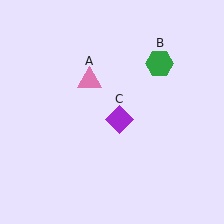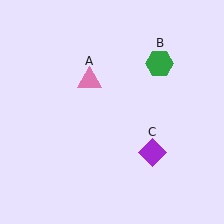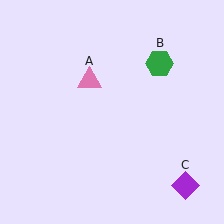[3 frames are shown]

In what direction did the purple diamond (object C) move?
The purple diamond (object C) moved down and to the right.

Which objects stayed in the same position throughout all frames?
Pink triangle (object A) and green hexagon (object B) remained stationary.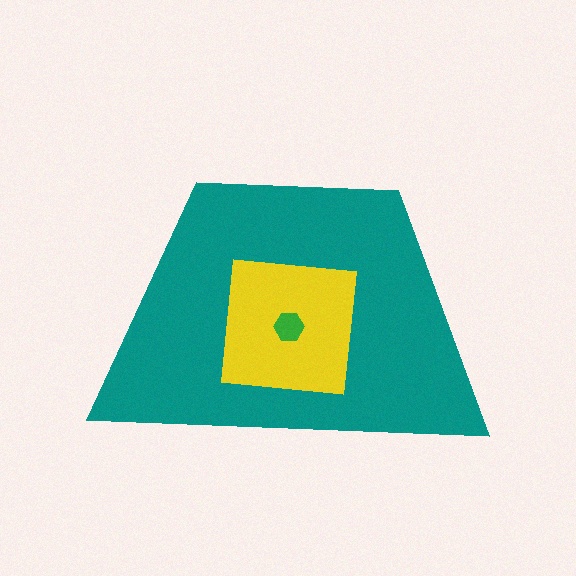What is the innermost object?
The green hexagon.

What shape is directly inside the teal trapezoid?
The yellow square.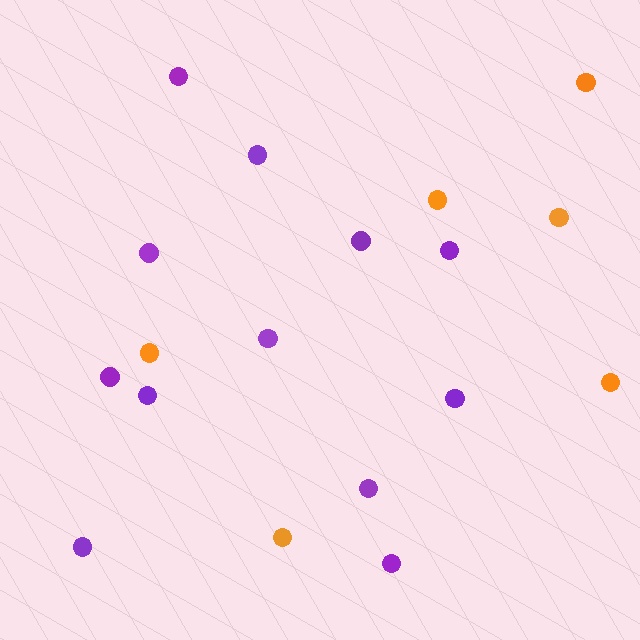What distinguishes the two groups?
There are 2 groups: one group of purple circles (12) and one group of orange circles (6).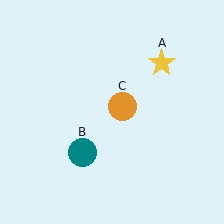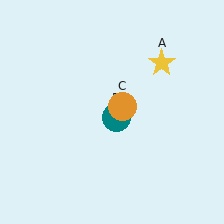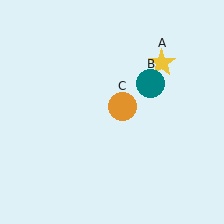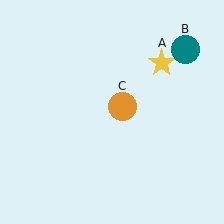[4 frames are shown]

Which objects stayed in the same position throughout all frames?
Yellow star (object A) and orange circle (object C) remained stationary.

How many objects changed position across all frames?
1 object changed position: teal circle (object B).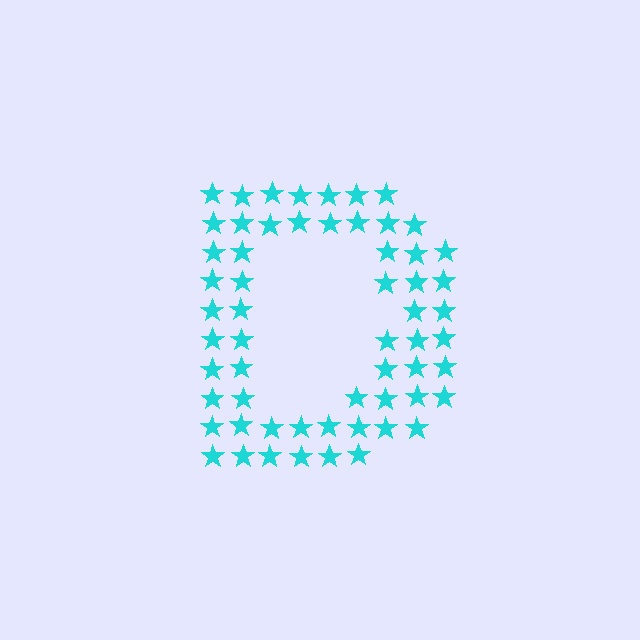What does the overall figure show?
The overall figure shows the letter D.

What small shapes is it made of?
It is made of small stars.